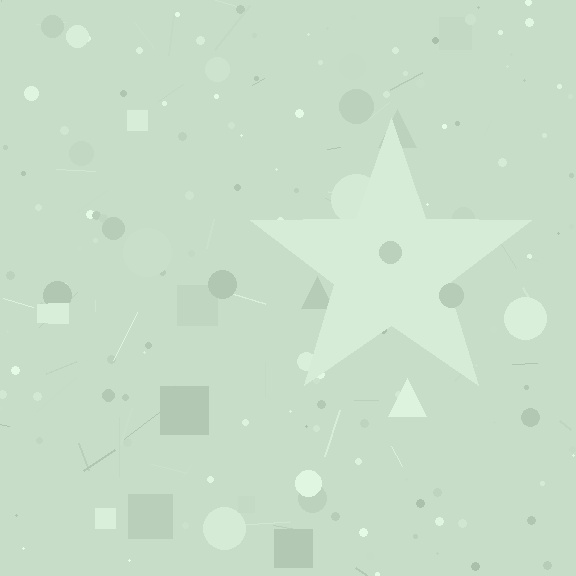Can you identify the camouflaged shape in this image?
The camouflaged shape is a star.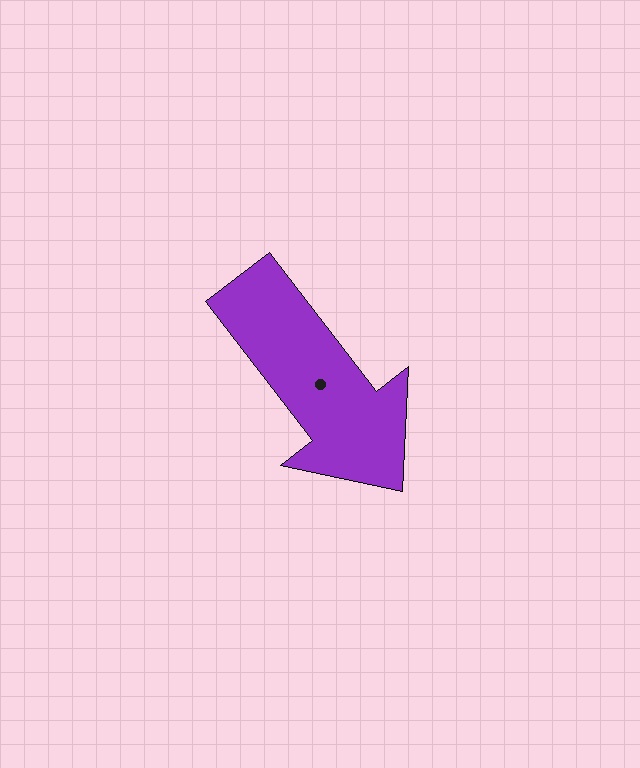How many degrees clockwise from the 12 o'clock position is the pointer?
Approximately 142 degrees.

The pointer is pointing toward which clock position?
Roughly 5 o'clock.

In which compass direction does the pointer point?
Southeast.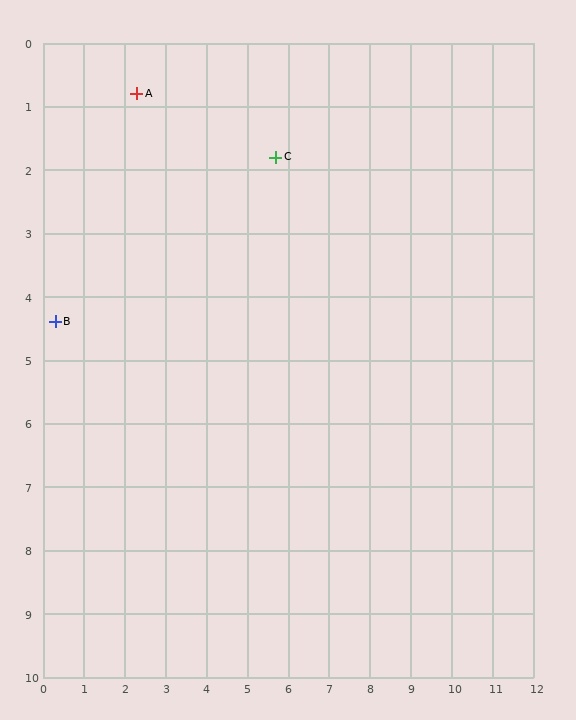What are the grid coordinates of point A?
Point A is at approximately (2.3, 0.8).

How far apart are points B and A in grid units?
Points B and A are about 4.1 grid units apart.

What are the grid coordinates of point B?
Point B is at approximately (0.3, 4.4).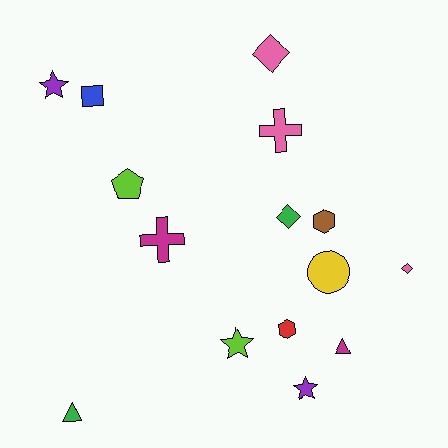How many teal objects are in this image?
There are no teal objects.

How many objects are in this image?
There are 15 objects.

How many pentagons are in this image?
There is 1 pentagon.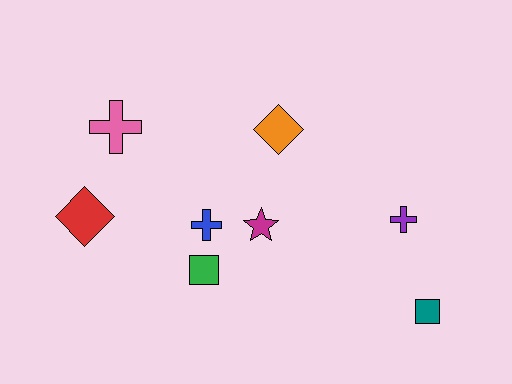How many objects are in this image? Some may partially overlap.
There are 8 objects.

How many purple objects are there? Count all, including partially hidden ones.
There is 1 purple object.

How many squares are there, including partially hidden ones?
There are 2 squares.